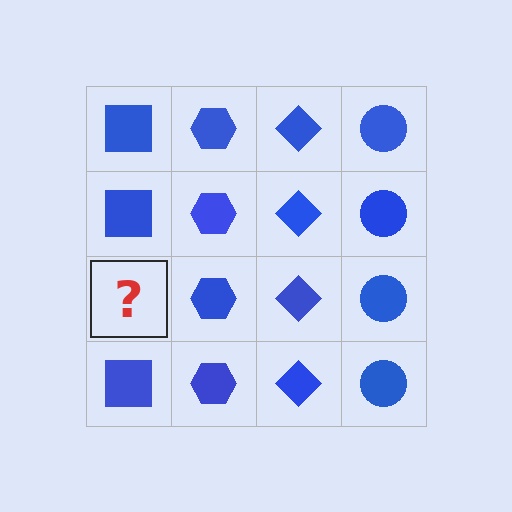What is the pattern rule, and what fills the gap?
The rule is that each column has a consistent shape. The gap should be filled with a blue square.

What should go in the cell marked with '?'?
The missing cell should contain a blue square.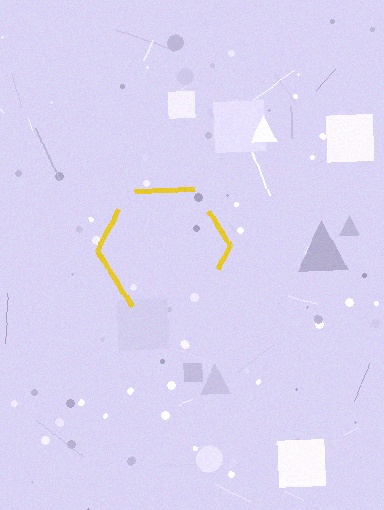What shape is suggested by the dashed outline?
The dashed outline suggests a hexagon.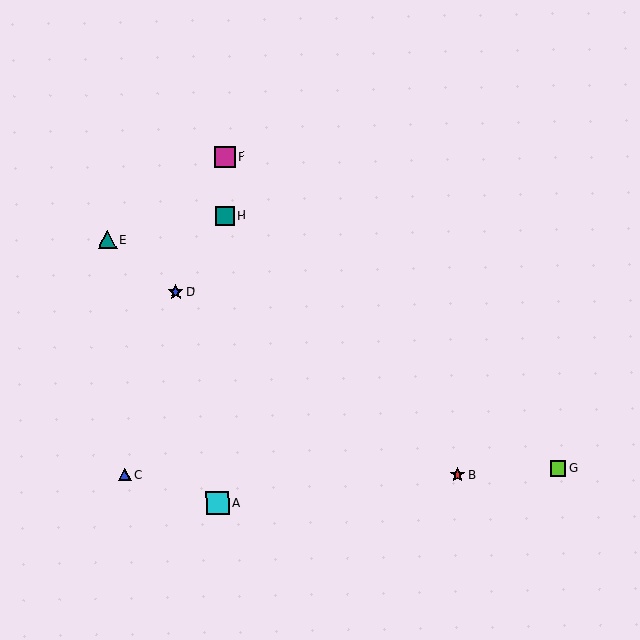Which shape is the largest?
The cyan square (labeled A) is the largest.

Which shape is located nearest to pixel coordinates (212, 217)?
The teal square (labeled H) at (224, 216) is nearest to that location.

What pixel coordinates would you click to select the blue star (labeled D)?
Click at (176, 292) to select the blue star D.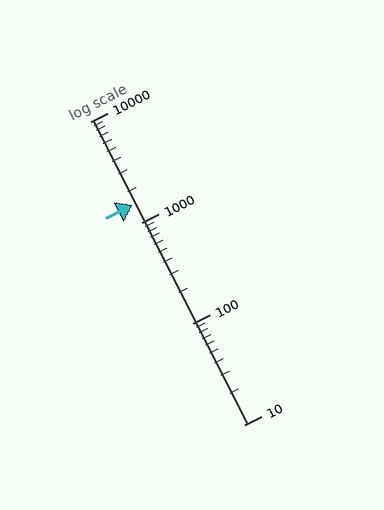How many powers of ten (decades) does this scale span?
The scale spans 3 decades, from 10 to 10000.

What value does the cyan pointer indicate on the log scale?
The pointer indicates approximately 1500.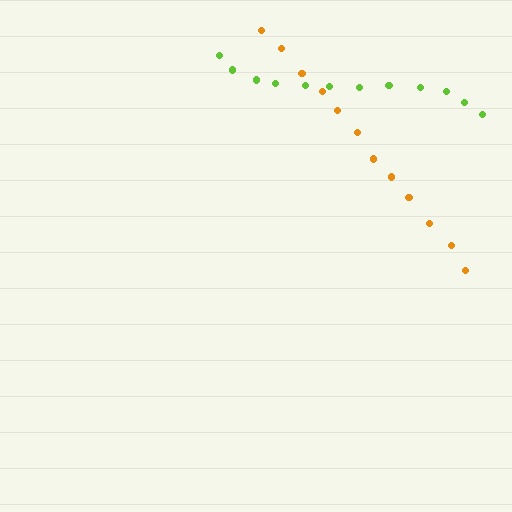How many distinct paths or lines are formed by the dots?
There are 2 distinct paths.